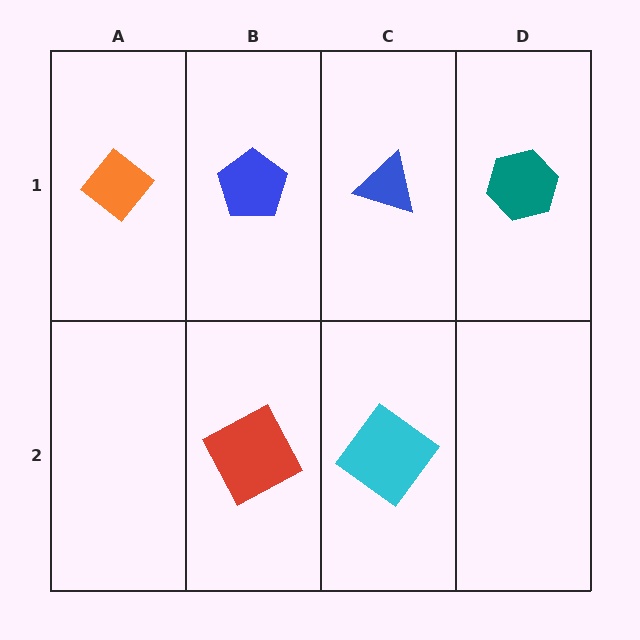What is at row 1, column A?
An orange diamond.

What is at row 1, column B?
A blue pentagon.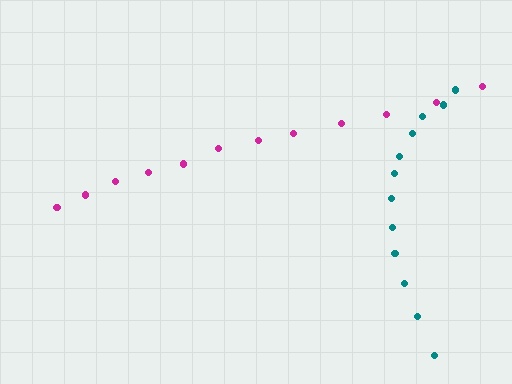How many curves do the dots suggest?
There are 2 distinct paths.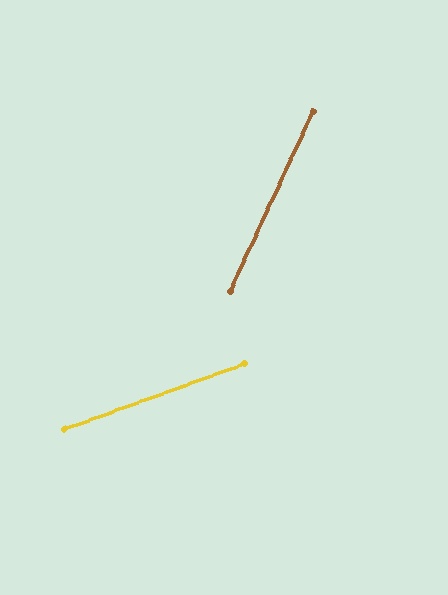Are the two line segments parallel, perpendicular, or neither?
Neither parallel nor perpendicular — they differ by about 45°.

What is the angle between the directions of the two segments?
Approximately 45 degrees.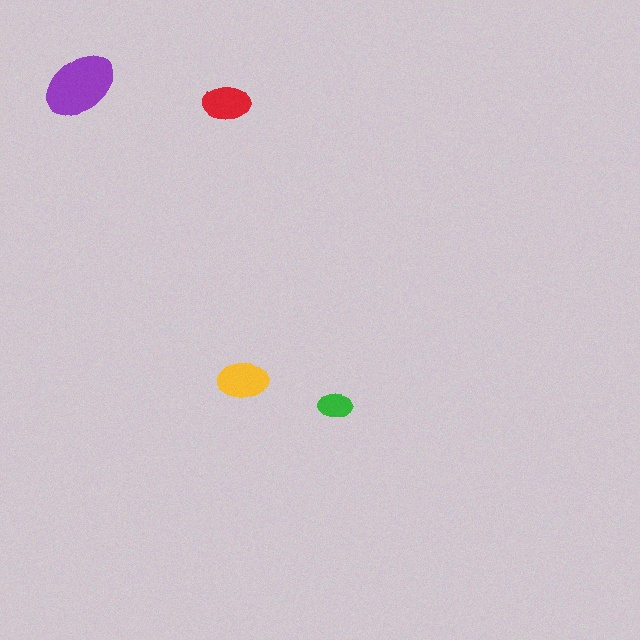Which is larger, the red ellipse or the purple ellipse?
The purple one.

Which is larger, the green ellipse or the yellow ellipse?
The yellow one.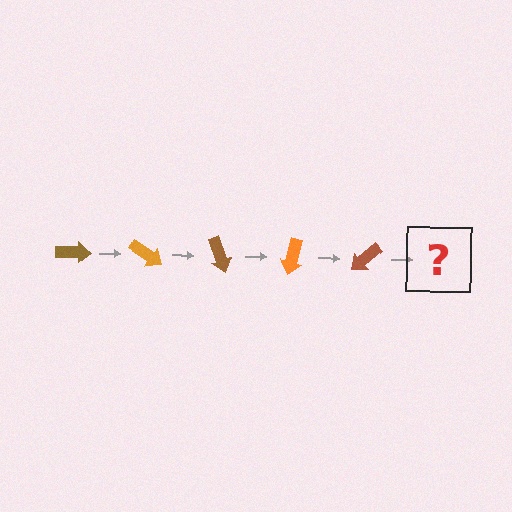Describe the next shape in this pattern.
It should be an orange arrow, rotated 175 degrees from the start.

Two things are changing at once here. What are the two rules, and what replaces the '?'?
The two rules are that it rotates 35 degrees each step and the color cycles through brown and orange. The '?' should be an orange arrow, rotated 175 degrees from the start.